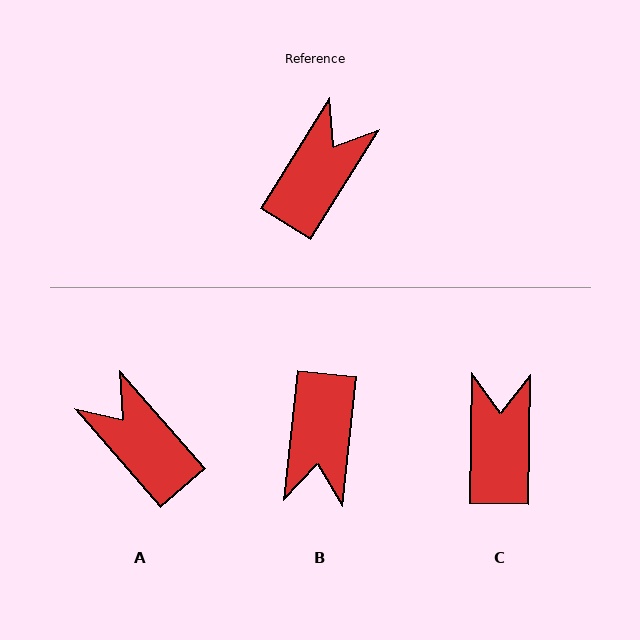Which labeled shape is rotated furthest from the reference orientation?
B, about 154 degrees away.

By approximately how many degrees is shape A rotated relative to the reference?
Approximately 73 degrees counter-clockwise.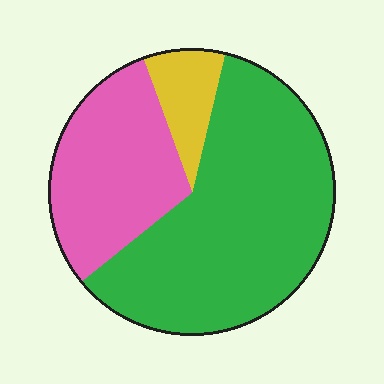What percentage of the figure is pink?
Pink takes up about one third (1/3) of the figure.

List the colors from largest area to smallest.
From largest to smallest: green, pink, yellow.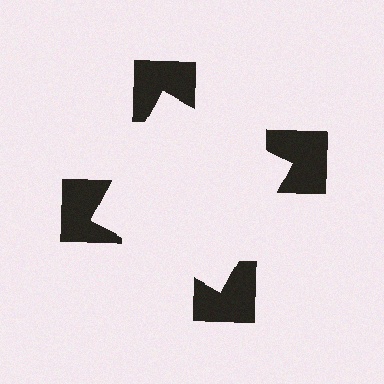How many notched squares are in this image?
There are 4 — one at each vertex of the illusory square.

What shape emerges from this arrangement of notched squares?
An illusory square — its edges are inferred from the aligned wedge cuts in the notched squares, not physically drawn.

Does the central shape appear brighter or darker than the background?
It typically appears slightly brighter than the background, even though no actual brightness change is drawn.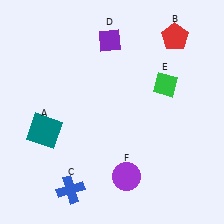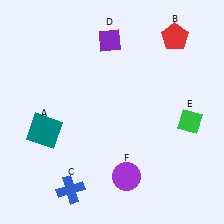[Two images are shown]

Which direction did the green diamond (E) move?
The green diamond (E) moved down.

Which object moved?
The green diamond (E) moved down.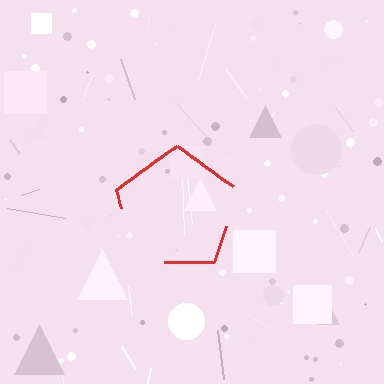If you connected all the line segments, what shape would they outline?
They would outline a pentagon.